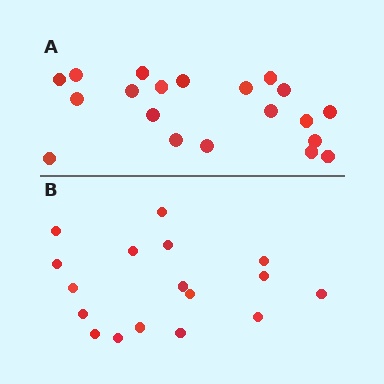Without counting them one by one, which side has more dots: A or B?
Region A (the top region) has more dots.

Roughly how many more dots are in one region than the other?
Region A has just a few more — roughly 2 or 3 more dots than region B.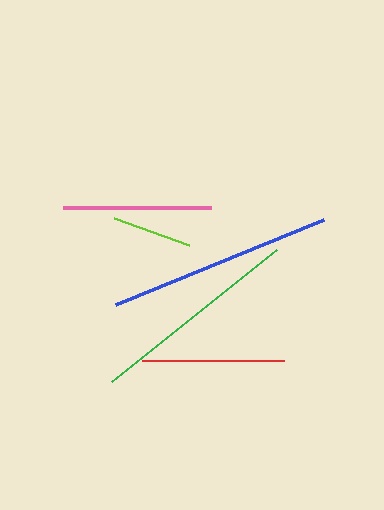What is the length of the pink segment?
The pink segment is approximately 148 pixels long.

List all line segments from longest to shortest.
From longest to shortest: blue, green, pink, red, lime.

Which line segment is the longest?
The blue line is the longest at approximately 225 pixels.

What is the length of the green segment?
The green segment is approximately 212 pixels long.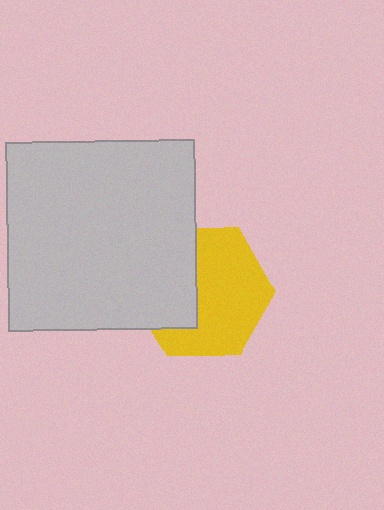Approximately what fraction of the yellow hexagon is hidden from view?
Roughly 39% of the yellow hexagon is hidden behind the light gray square.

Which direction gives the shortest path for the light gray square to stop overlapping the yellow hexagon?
Moving left gives the shortest separation.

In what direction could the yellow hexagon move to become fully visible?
The yellow hexagon could move right. That would shift it out from behind the light gray square entirely.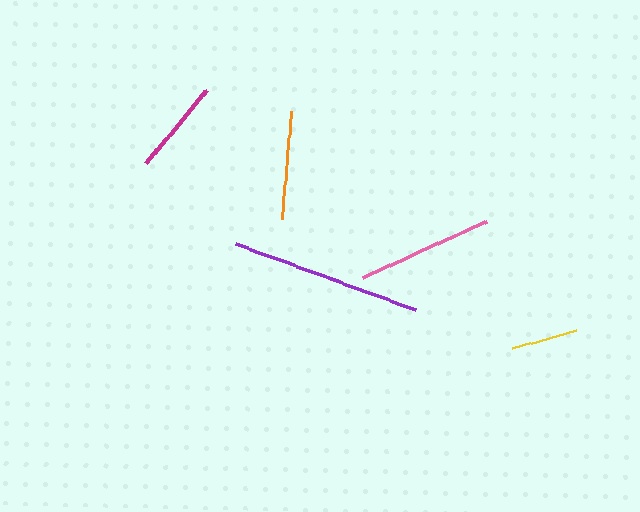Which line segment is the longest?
The purple line is the longest at approximately 192 pixels.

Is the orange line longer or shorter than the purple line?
The purple line is longer than the orange line.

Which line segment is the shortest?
The yellow line is the shortest at approximately 67 pixels.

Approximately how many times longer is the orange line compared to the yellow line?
The orange line is approximately 1.6 times the length of the yellow line.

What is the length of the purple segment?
The purple segment is approximately 192 pixels long.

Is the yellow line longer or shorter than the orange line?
The orange line is longer than the yellow line.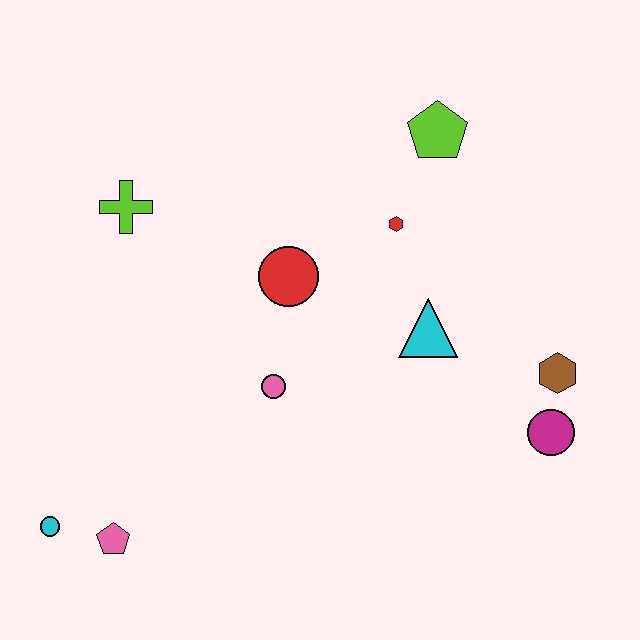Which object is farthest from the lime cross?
The magenta circle is farthest from the lime cross.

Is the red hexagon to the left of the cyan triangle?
Yes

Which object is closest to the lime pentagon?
The red hexagon is closest to the lime pentagon.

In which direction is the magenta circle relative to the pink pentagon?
The magenta circle is to the right of the pink pentagon.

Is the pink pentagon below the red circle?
Yes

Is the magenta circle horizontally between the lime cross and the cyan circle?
No